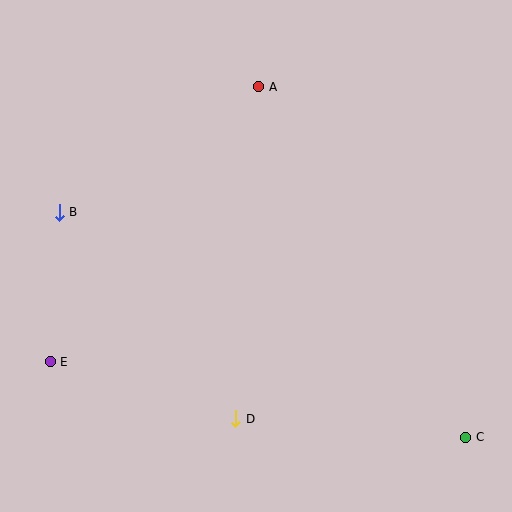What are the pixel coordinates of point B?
Point B is at (59, 212).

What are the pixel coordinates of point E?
Point E is at (50, 362).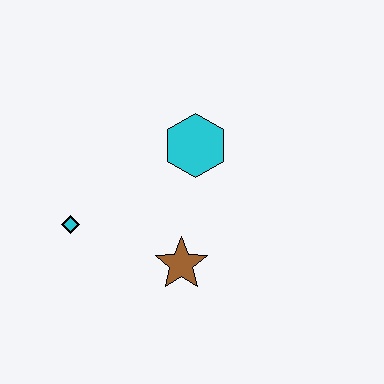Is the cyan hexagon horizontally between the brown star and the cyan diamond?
No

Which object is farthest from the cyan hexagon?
The cyan diamond is farthest from the cyan hexagon.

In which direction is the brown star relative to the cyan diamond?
The brown star is to the right of the cyan diamond.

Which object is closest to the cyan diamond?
The brown star is closest to the cyan diamond.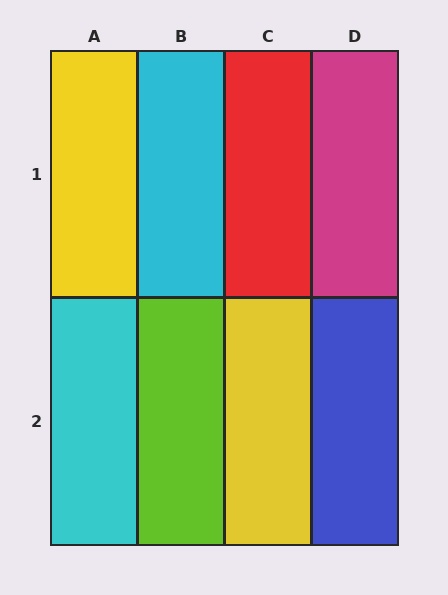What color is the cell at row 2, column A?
Cyan.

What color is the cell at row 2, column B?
Lime.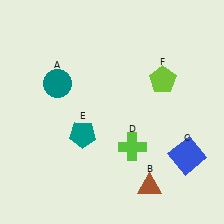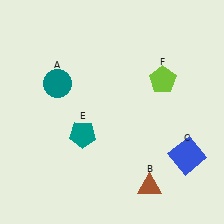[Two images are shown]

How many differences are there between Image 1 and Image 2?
There is 1 difference between the two images.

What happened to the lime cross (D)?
The lime cross (D) was removed in Image 2. It was in the bottom-right area of Image 1.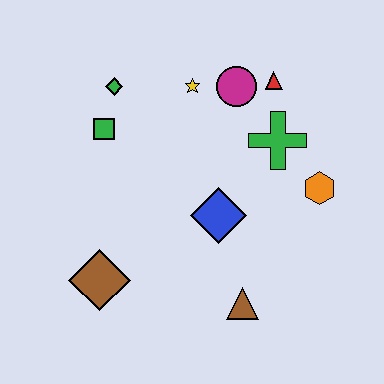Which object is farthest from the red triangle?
The brown diamond is farthest from the red triangle.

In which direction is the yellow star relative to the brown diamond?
The yellow star is above the brown diamond.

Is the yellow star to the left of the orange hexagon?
Yes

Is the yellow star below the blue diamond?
No